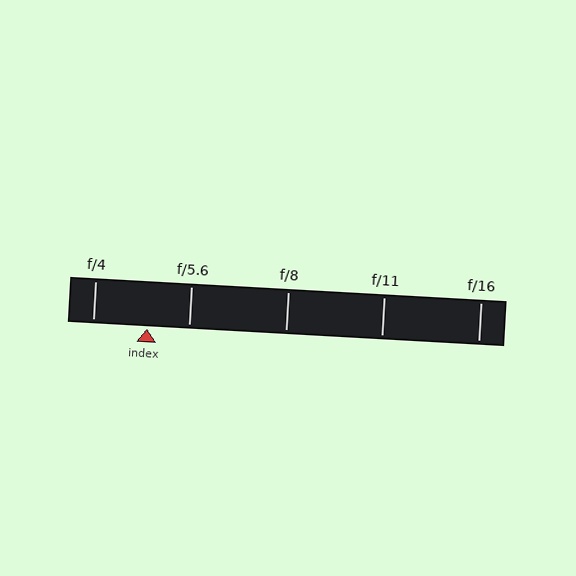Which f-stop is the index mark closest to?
The index mark is closest to f/5.6.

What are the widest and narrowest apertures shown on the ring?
The widest aperture shown is f/4 and the narrowest is f/16.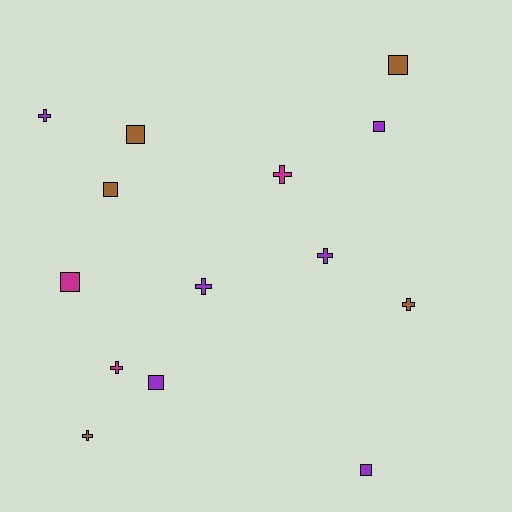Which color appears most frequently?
Purple, with 6 objects.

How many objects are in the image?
There are 14 objects.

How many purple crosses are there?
There are 3 purple crosses.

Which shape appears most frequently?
Cross, with 7 objects.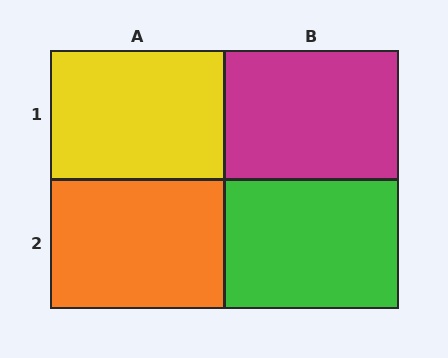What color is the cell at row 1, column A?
Yellow.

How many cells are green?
1 cell is green.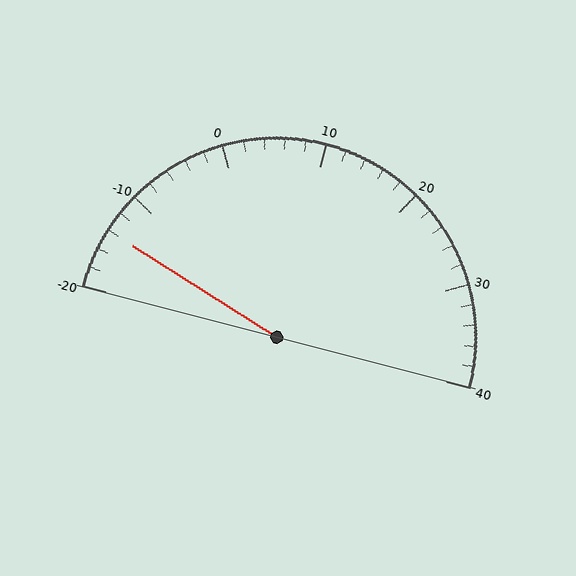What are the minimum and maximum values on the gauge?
The gauge ranges from -20 to 40.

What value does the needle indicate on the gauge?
The needle indicates approximately -14.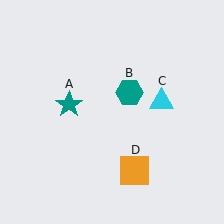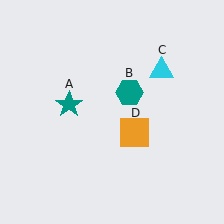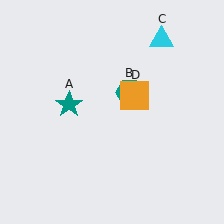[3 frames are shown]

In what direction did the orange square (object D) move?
The orange square (object D) moved up.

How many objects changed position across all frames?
2 objects changed position: cyan triangle (object C), orange square (object D).